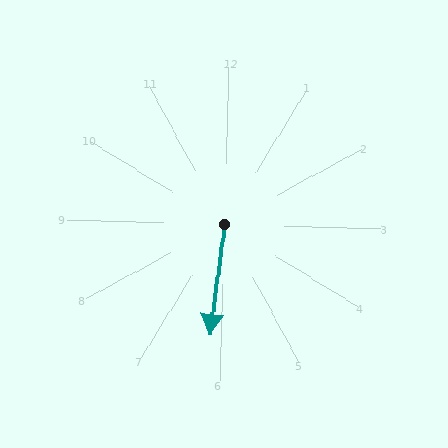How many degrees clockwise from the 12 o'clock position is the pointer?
Approximately 186 degrees.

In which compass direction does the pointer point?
South.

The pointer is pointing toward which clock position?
Roughly 6 o'clock.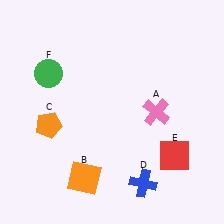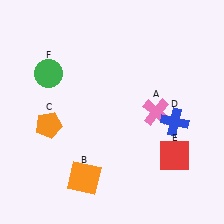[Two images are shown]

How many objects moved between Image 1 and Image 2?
1 object moved between the two images.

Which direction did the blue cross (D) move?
The blue cross (D) moved up.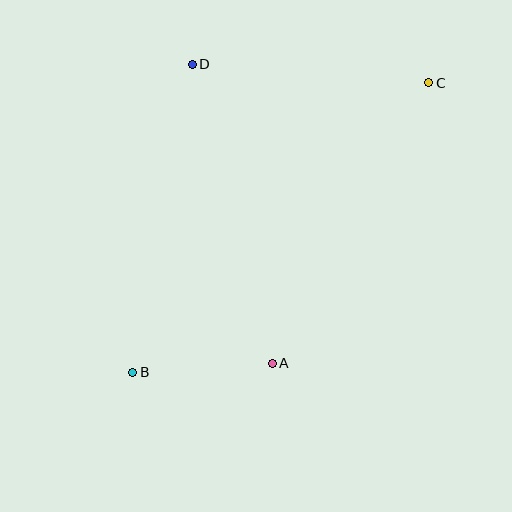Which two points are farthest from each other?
Points B and C are farthest from each other.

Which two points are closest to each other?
Points A and B are closest to each other.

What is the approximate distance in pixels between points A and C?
The distance between A and C is approximately 321 pixels.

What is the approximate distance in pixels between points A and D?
The distance between A and D is approximately 310 pixels.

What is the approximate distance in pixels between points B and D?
The distance between B and D is approximately 314 pixels.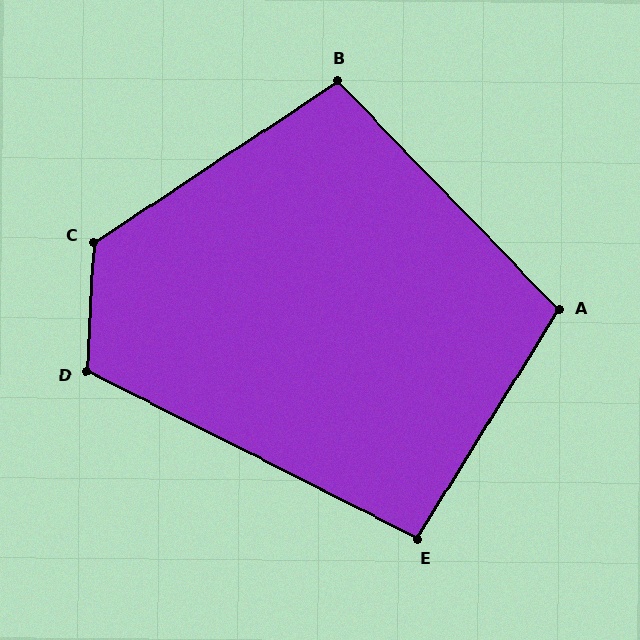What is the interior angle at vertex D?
Approximately 114 degrees (obtuse).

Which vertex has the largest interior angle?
C, at approximately 127 degrees.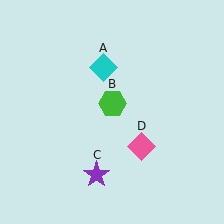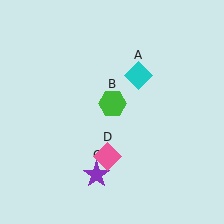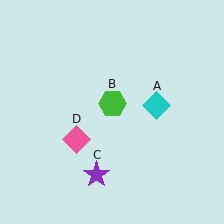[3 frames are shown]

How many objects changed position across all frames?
2 objects changed position: cyan diamond (object A), pink diamond (object D).